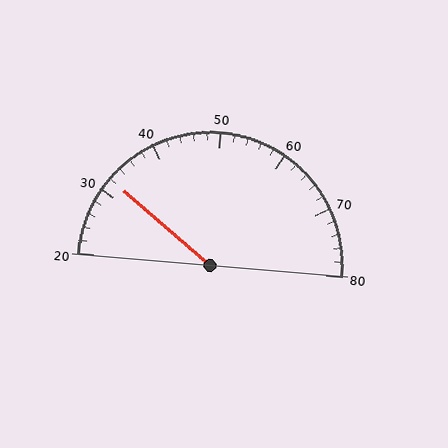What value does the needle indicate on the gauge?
The needle indicates approximately 32.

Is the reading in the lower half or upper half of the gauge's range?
The reading is in the lower half of the range (20 to 80).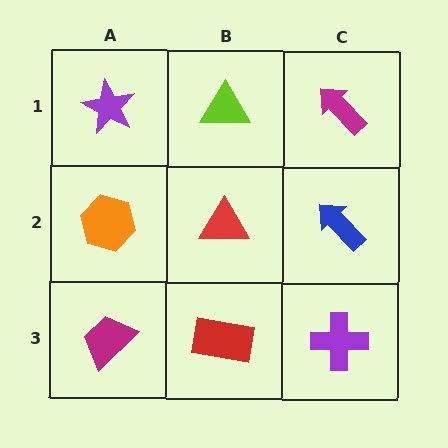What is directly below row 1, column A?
An orange hexagon.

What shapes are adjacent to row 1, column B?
A red triangle (row 2, column B), a purple star (row 1, column A), a magenta arrow (row 1, column C).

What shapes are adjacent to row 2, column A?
A purple star (row 1, column A), a magenta trapezoid (row 3, column A), a red triangle (row 2, column B).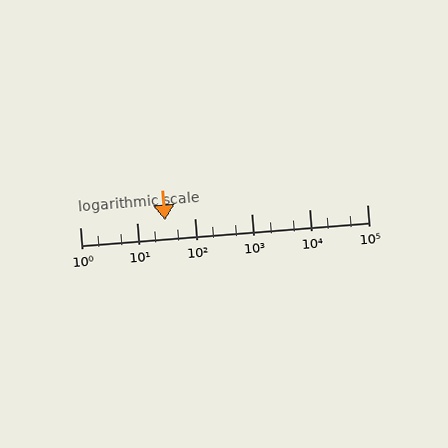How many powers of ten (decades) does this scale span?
The scale spans 5 decades, from 1 to 100000.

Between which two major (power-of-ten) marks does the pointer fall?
The pointer is between 10 and 100.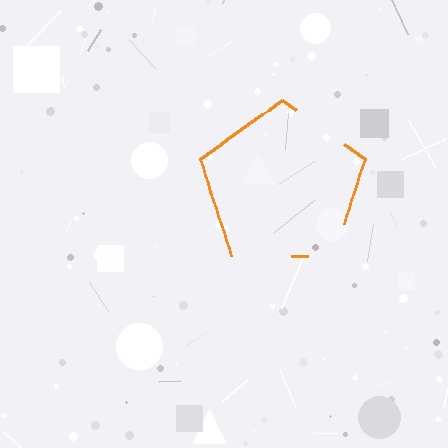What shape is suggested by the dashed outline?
The dashed outline suggests a pentagon.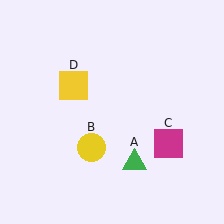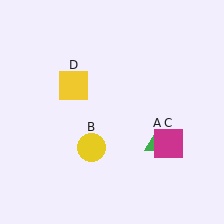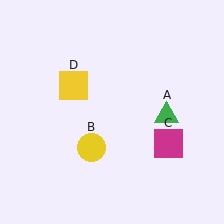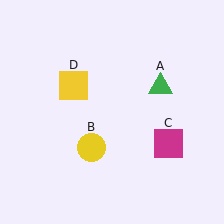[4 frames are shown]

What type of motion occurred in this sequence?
The green triangle (object A) rotated counterclockwise around the center of the scene.